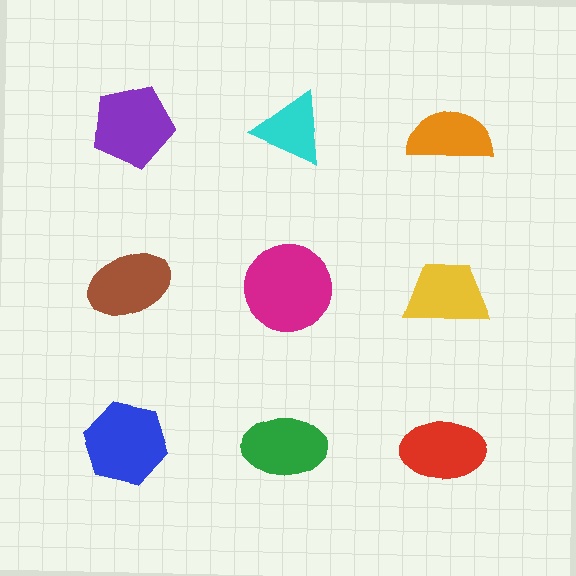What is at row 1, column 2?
A cyan triangle.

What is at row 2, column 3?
A yellow trapezoid.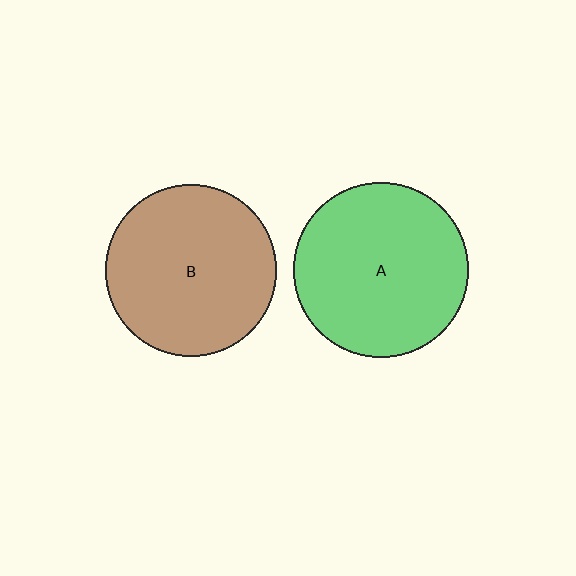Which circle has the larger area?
Circle A (green).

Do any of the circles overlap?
No, none of the circles overlap.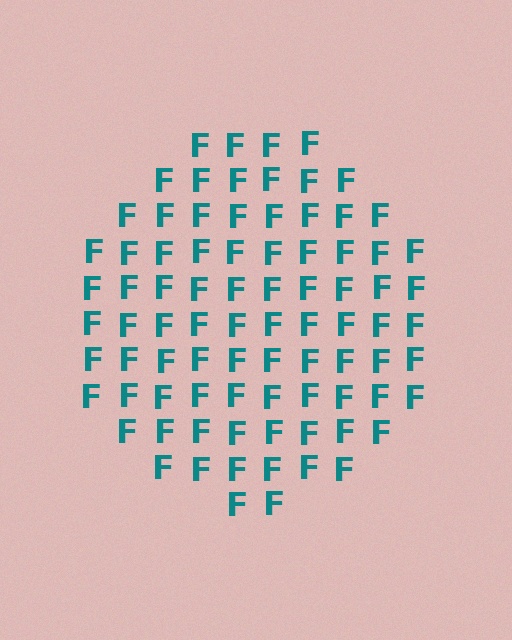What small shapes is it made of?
It is made of small letter F's.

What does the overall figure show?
The overall figure shows a circle.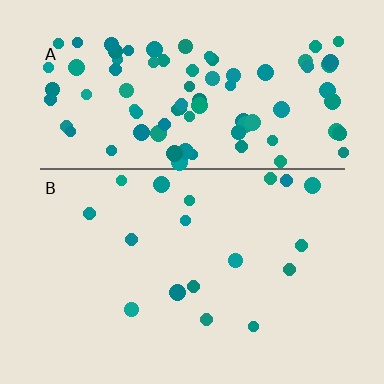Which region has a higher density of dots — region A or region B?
A (the top).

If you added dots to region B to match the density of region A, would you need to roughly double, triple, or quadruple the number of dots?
Approximately quadruple.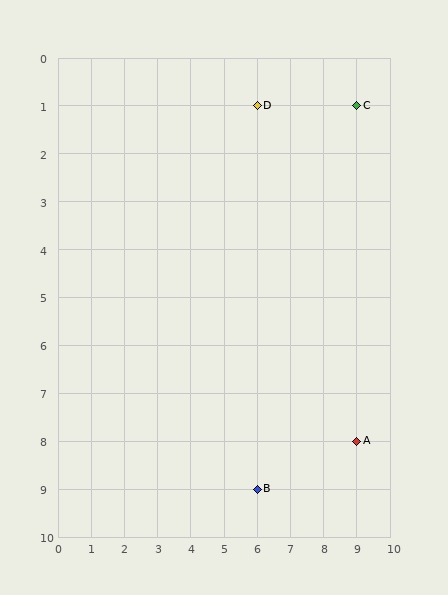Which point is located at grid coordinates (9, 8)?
Point A is at (9, 8).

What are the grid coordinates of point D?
Point D is at grid coordinates (6, 1).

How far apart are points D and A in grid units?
Points D and A are 3 columns and 7 rows apart (about 7.6 grid units diagonally).